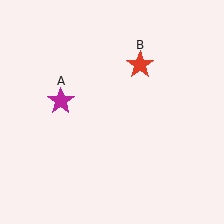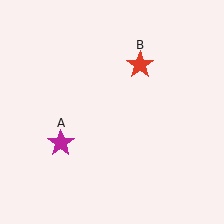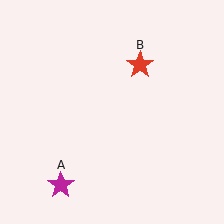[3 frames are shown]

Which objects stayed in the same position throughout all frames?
Red star (object B) remained stationary.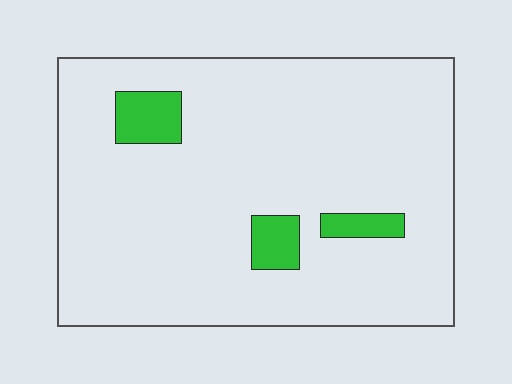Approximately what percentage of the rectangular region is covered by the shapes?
Approximately 10%.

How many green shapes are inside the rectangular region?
3.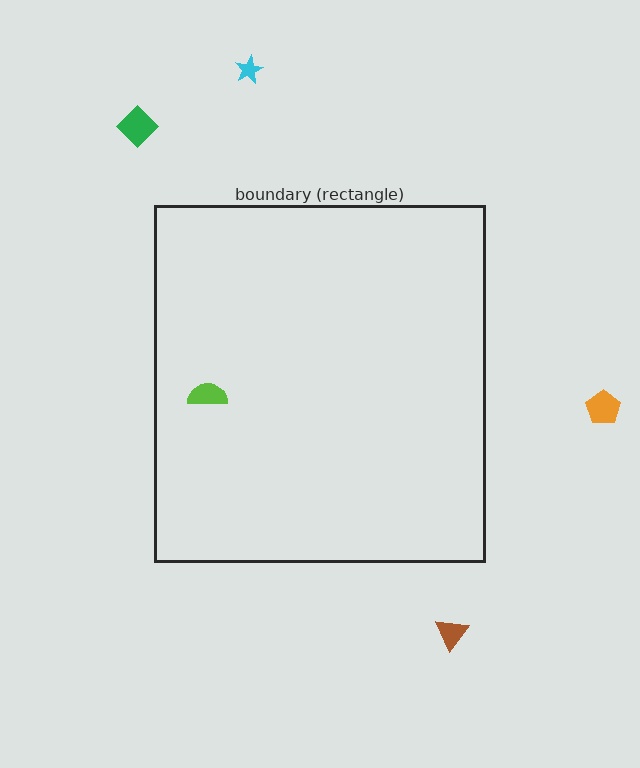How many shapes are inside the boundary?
1 inside, 4 outside.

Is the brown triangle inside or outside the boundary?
Outside.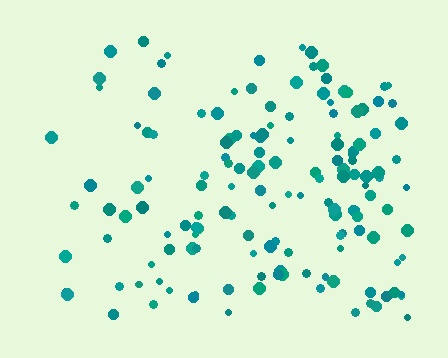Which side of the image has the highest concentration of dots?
The right.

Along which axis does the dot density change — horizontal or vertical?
Horizontal.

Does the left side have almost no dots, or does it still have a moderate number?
Still a moderate number, just noticeably fewer than the right.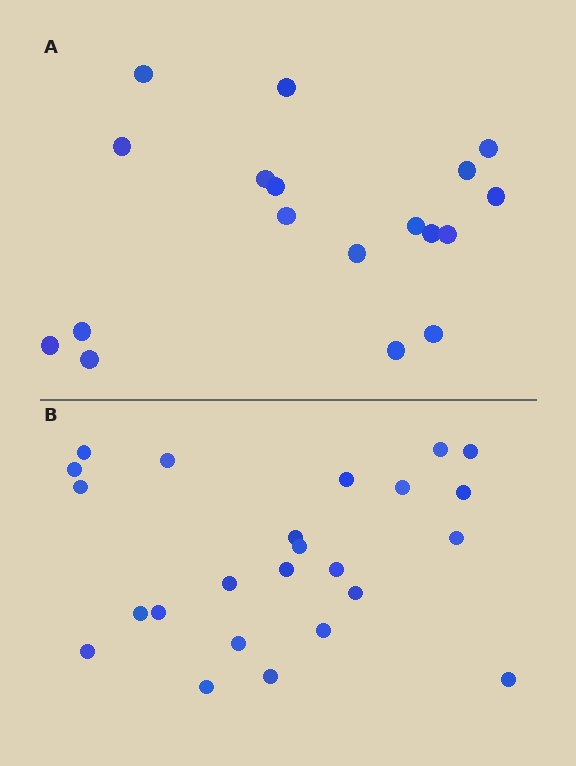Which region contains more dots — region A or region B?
Region B (the bottom region) has more dots.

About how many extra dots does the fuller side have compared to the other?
Region B has about 6 more dots than region A.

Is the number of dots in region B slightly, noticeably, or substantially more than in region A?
Region B has noticeably more, but not dramatically so. The ratio is roughly 1.3 to 1.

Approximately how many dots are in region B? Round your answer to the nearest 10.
About 20 dots. (The exact count is 24, which rounds to 20.)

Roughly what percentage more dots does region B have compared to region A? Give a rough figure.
About 35% more.